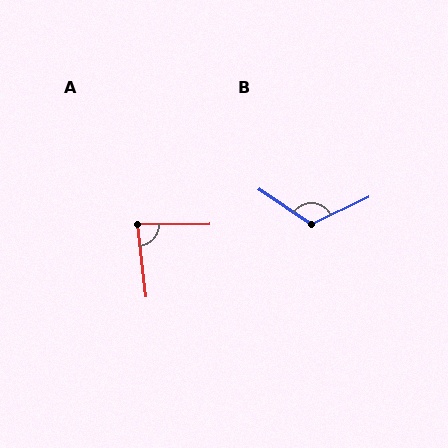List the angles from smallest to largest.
A (84°), B (120°).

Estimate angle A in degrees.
Approximately 84 degrees.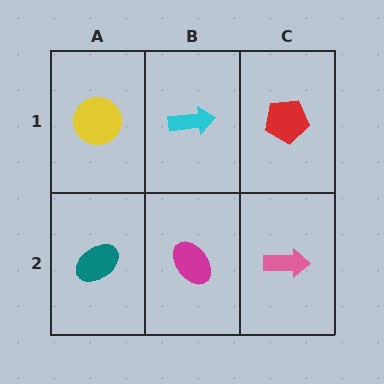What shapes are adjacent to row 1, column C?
A pink arrow (row 2, column C), a cyan arrow (row 1, column B).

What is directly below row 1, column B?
A magenta ellipse.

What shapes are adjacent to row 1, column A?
A teal ellipse (row 2, column A), a cyan arrow (row 1, column B).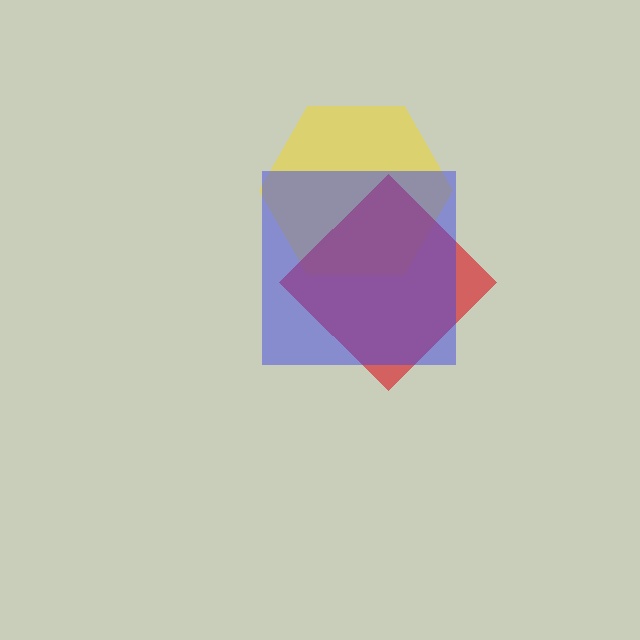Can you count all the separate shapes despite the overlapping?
Yes, there are 3 separate shapes.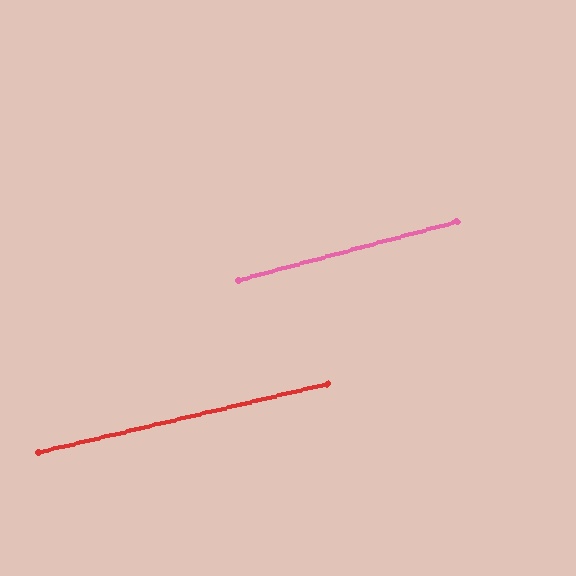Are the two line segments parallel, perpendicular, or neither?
Parallel — their directions differ by only 1.6°.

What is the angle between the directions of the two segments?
Approximately 2 degrees.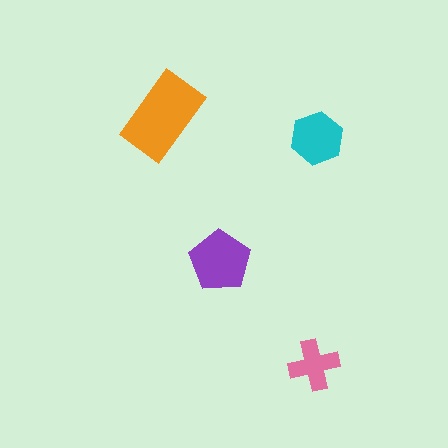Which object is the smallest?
The pink cross.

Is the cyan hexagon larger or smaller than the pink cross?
Larger.